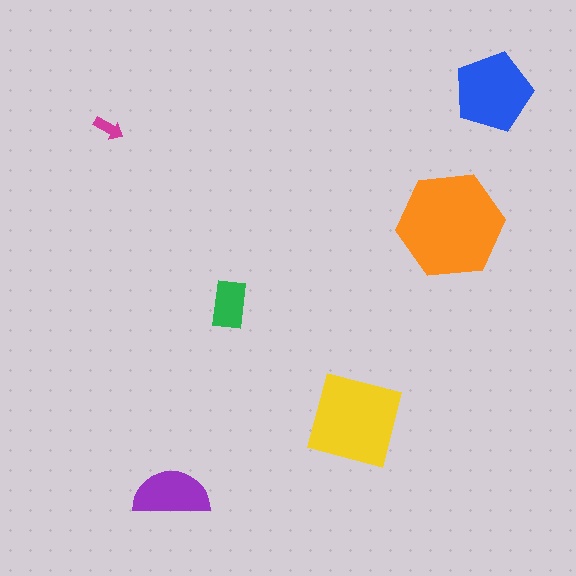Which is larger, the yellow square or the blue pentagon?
The yellow square.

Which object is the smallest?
The magenta arrow.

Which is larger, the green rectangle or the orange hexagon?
The orange hexagon.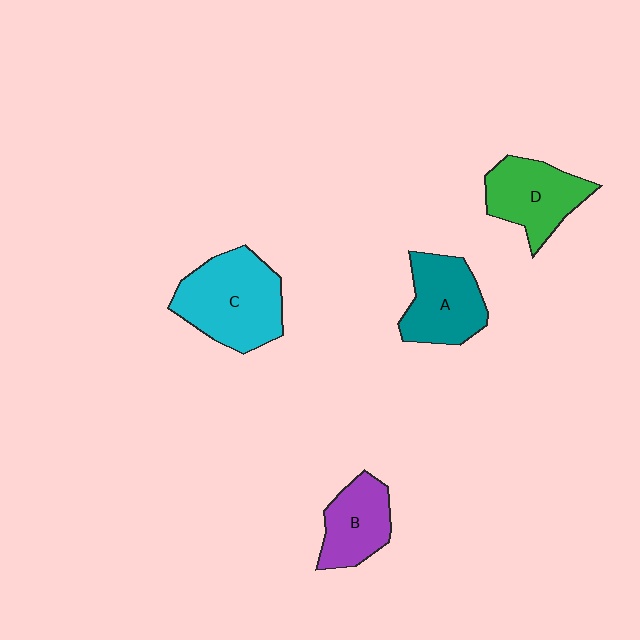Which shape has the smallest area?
Shape B (purple).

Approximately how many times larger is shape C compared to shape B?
Approximately 1.6 times.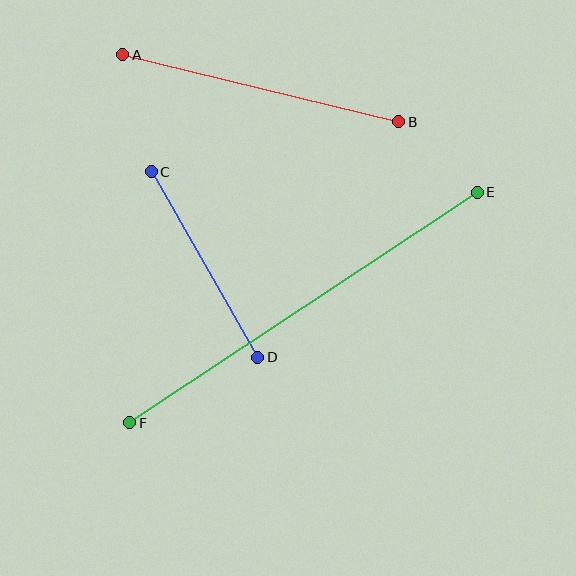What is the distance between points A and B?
The distance is approximately 284 pixels.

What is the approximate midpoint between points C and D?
The midpoint is at approximately (205, 265) pixels.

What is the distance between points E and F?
The distance is approximately 417 pixels.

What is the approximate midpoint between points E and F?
The midpoint is at approximately (303, 308) pixels.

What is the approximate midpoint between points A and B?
The midpoint is at approximately (261, 88) pixels.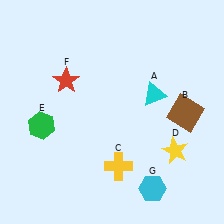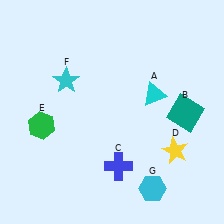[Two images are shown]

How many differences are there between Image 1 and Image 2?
There are 3 differences between the two images.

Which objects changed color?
B changed from brown to teal. C changed from yellow to blue. F changed from red to cyan.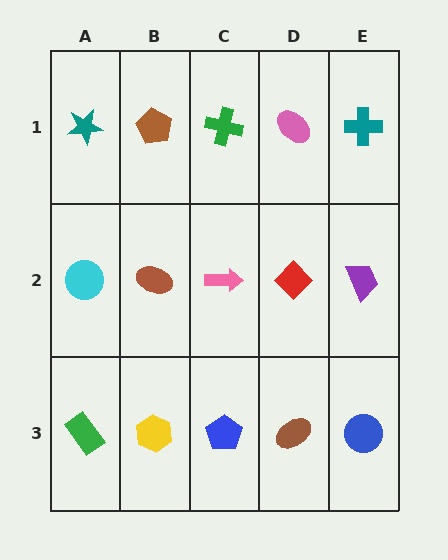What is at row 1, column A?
A teal star.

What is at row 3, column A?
A green rectangle.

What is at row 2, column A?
A cyan circle.